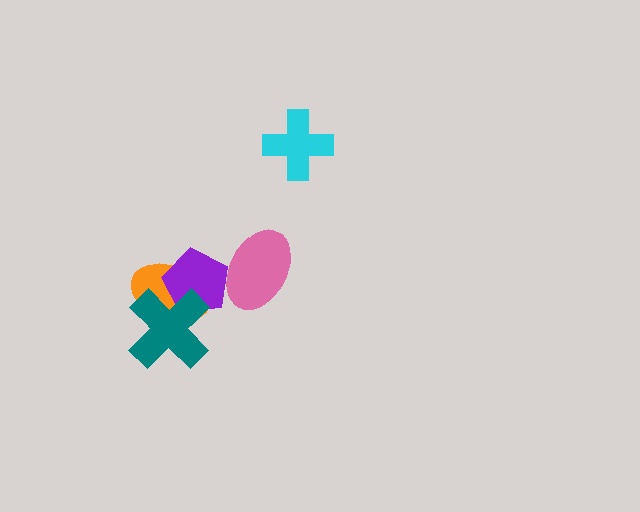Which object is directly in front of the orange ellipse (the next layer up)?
The purple pentagon is directly in front of the orange ellipse.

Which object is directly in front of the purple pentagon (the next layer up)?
The teal cross is directly in front of the purple pentagon.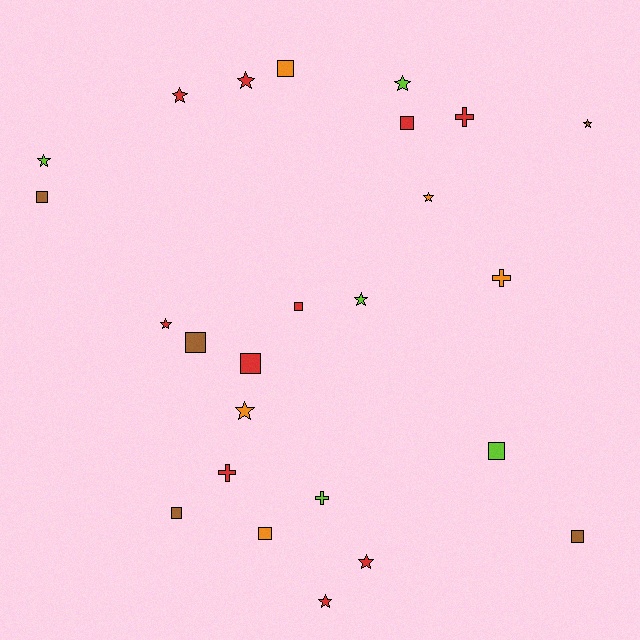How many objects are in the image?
There are 25 objects.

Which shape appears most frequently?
Star, with 11 objects.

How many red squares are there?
There are 3 red squares.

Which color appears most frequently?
Red, with 10 objects.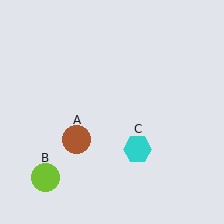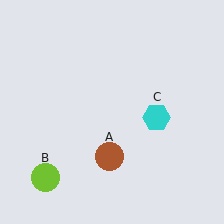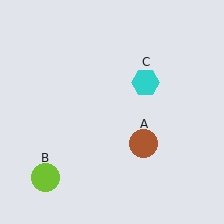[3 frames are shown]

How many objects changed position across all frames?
2 objects changed position: brown circle (object A), cyan hexagon (object C).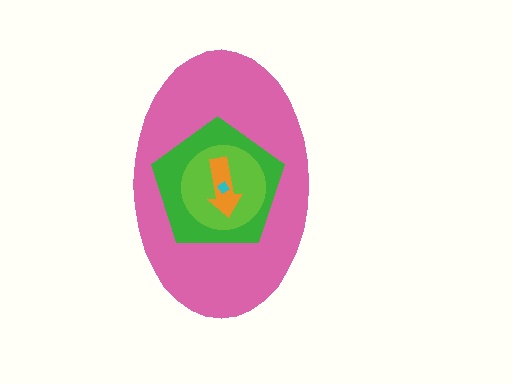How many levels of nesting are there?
5.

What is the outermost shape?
The pink ellipse.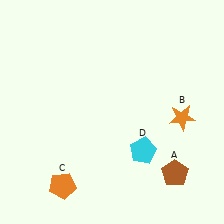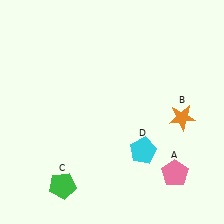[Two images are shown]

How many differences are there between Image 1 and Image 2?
There are 2 differences between the two images.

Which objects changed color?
A changed from brown to pink. C changed from orange to green.